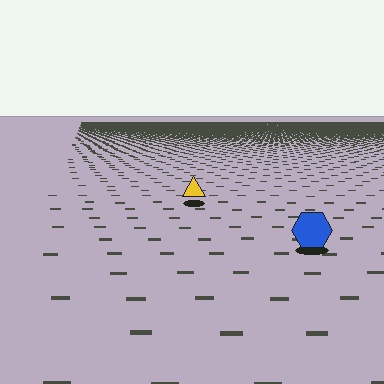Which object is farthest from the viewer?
The yellow triangle is farthest from the viewer. It appears smaller and the ground texture around it is denser.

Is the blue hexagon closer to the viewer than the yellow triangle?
Yes. The blue hexagon is closer — you can tell from the texture gradient: the ground texture is coarser near it.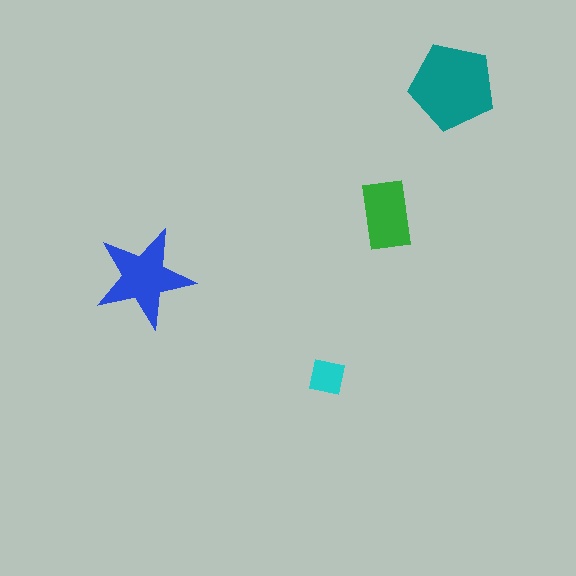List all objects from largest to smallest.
The teal pentagon, the blue star, the green rectangle, the cyan square.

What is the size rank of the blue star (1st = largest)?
2nd.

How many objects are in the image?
There are 4 objects in the image.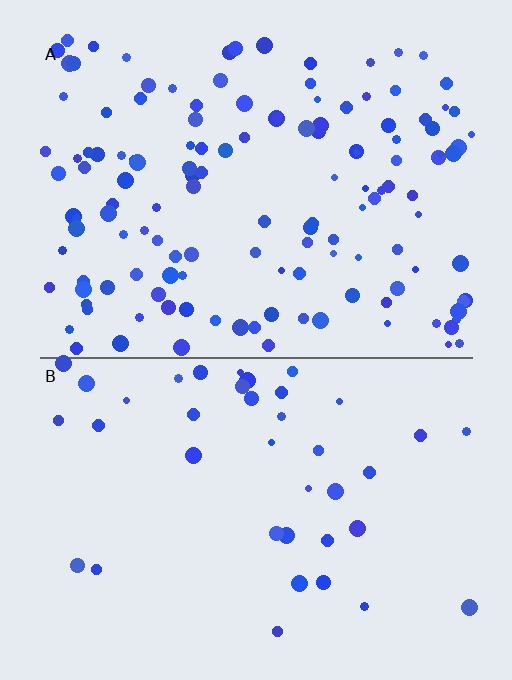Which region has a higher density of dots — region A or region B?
A (the top).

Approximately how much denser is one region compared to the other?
Approximately 3.4× — region A over region B.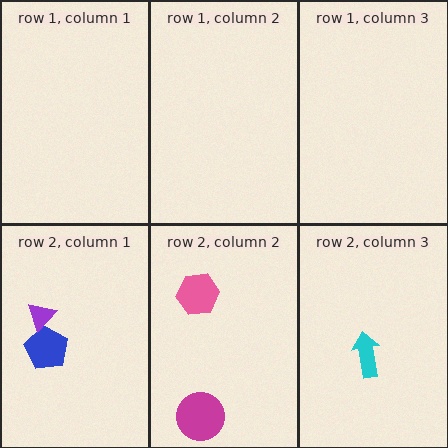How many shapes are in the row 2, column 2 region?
2.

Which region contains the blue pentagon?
The row 2, column 1 region.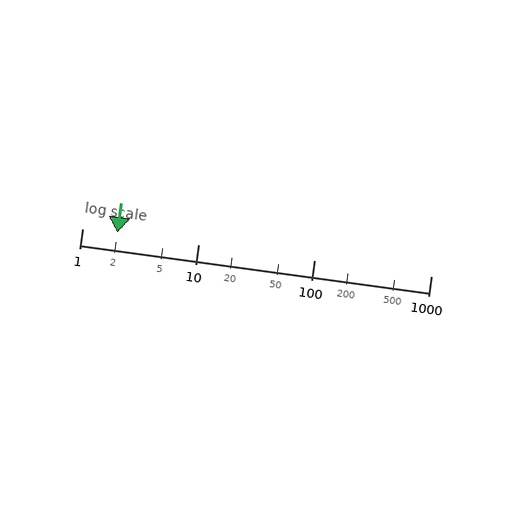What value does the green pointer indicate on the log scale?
The pointer indicates approximately 2.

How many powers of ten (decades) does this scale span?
The scale spans 3 decades, from 1 to 1000.